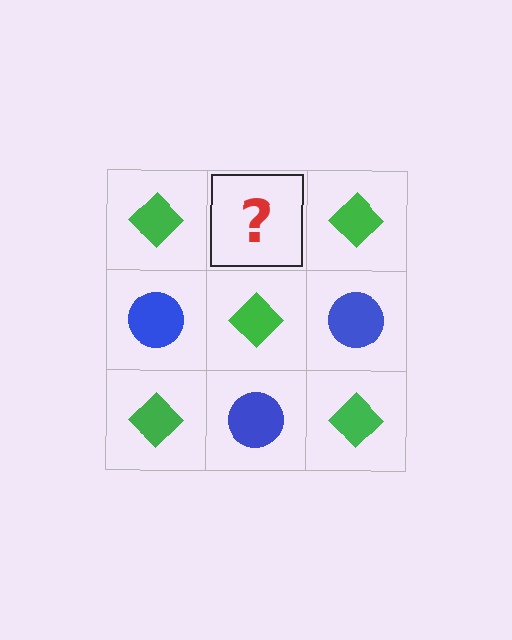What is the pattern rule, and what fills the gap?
The rule is that it alternates green diamond and blue circle in a checkerboard pattern. The gap should be filled with a blue circle.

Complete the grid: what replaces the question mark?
The question mark should be replaced with a blue circle.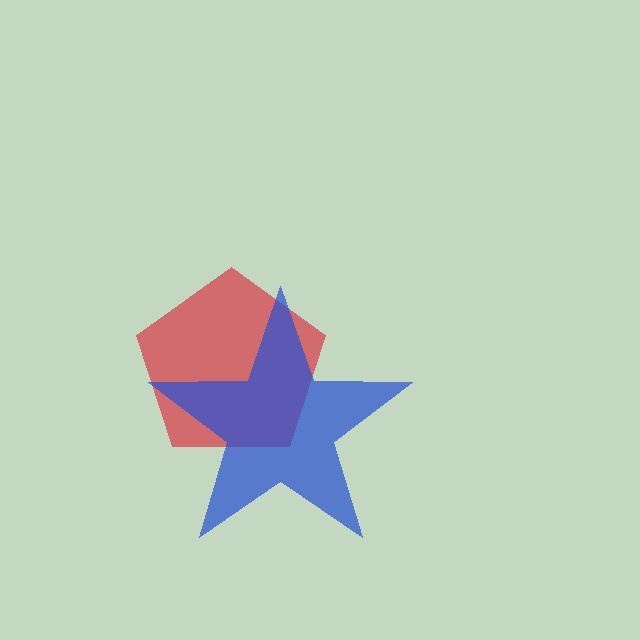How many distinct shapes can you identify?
There are 2 distinct shapes: a red pentagon, a blue star.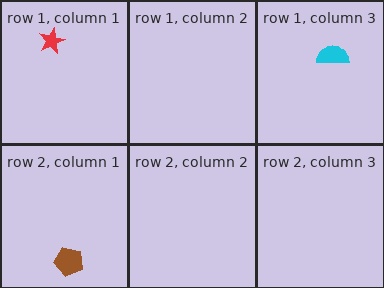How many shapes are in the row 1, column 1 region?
1.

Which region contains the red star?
The row 1, column 1 region.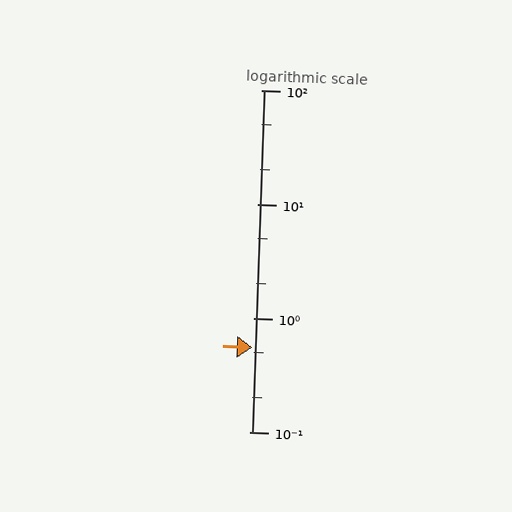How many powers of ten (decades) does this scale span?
The scale spans 3 decades, from 0.1 to 100.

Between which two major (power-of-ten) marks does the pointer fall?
The pointer is between 0.1 and 1.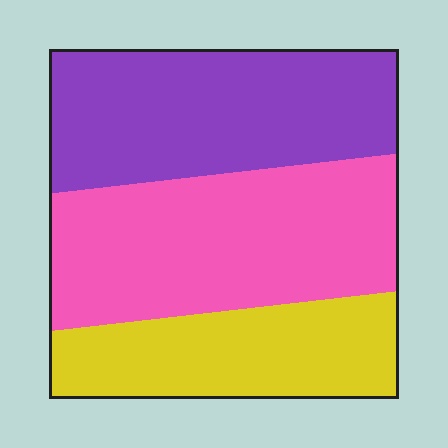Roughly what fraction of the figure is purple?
Purple covers about 35% of the figure.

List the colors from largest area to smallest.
From largest to smallest: pink, purple, yellow.